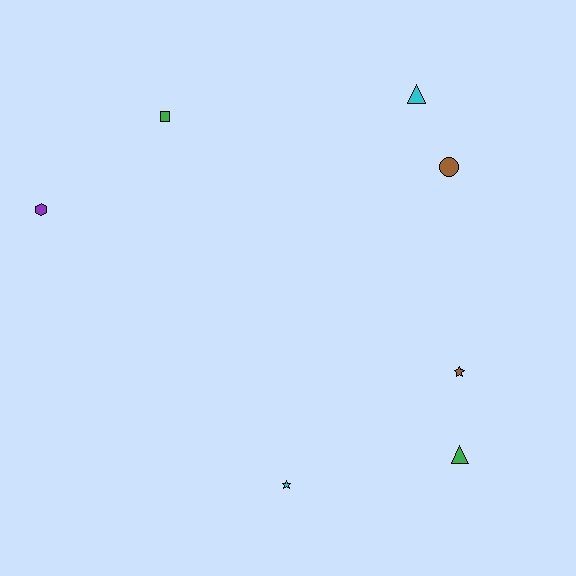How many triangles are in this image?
There are 2 triangles.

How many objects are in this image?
There are 7 objects.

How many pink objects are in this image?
There are no pink objects.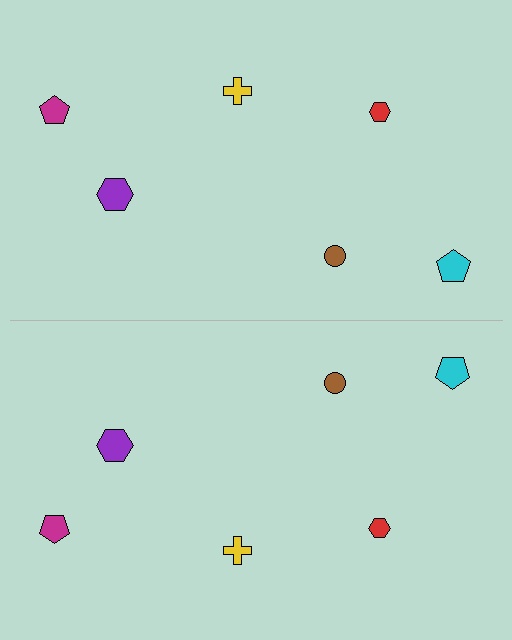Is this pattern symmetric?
Yes, this pattern has bilateral (reflection) symmetry.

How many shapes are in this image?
There are 12 shapes in this image.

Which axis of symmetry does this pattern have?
The pattern has a horizontal axis of symmetry running through the center of the image.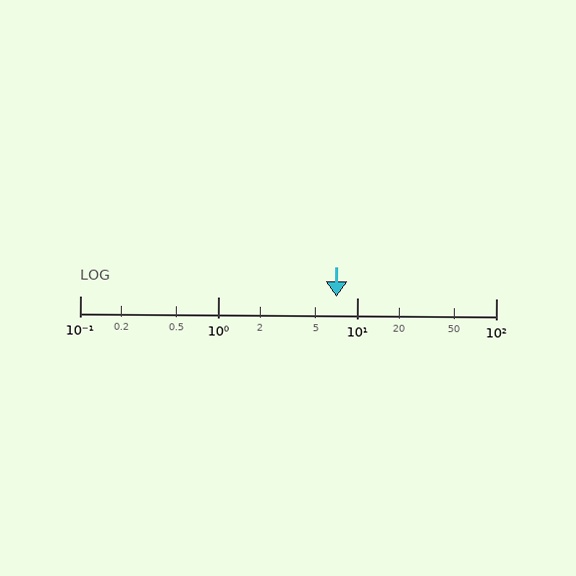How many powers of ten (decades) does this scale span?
The scale spans 3 decades, from 0.1 to 100.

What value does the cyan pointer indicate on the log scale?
The pointer indicates approximately 7.1.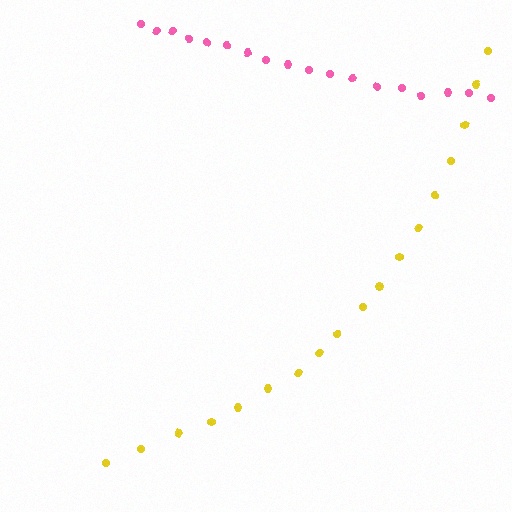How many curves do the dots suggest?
There are 2 distinct paths.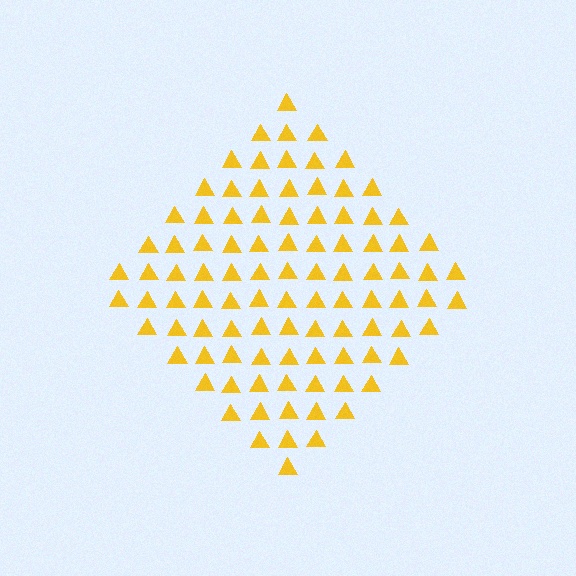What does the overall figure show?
The overall figure shows a diamond.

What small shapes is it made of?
It is made of small triangles.